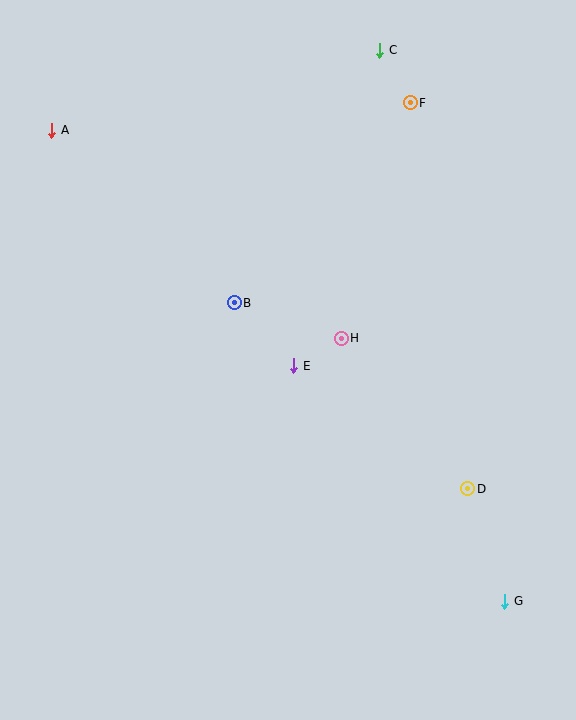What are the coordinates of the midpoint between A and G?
The midpoint between A and G is at (278, 366).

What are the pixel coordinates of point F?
Point F is at (410, 103).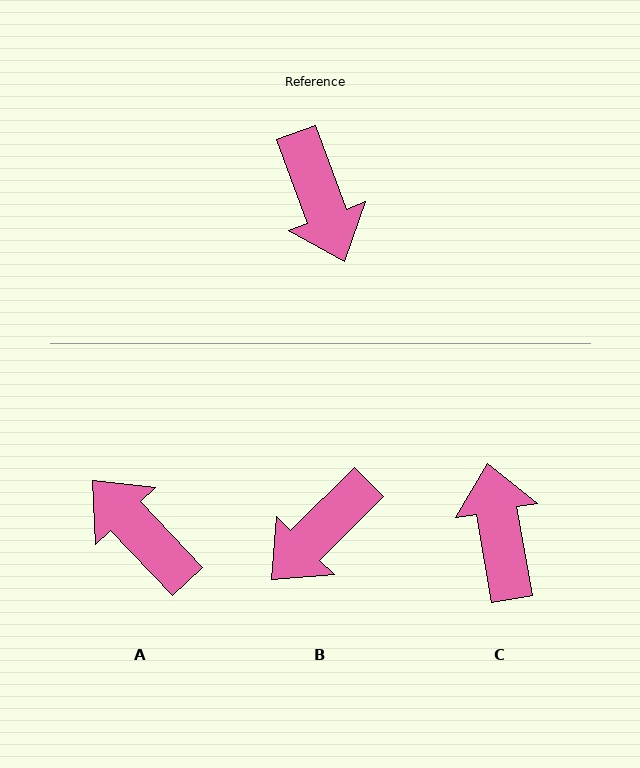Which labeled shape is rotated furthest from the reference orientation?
C, about 170 degrees away.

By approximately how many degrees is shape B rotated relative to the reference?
Approximately 66 degrees clockwise.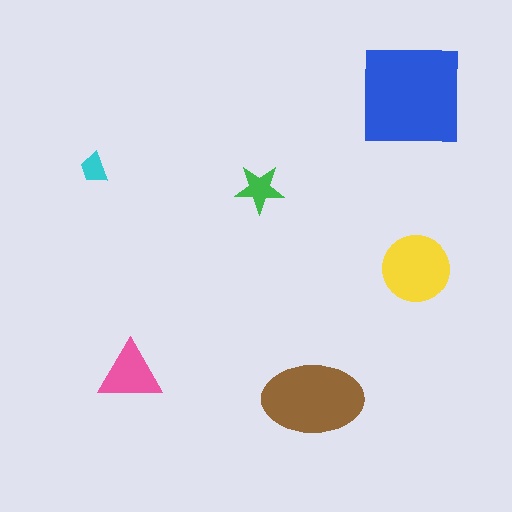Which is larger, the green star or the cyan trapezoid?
The green star.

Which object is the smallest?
The cyan trapezoid.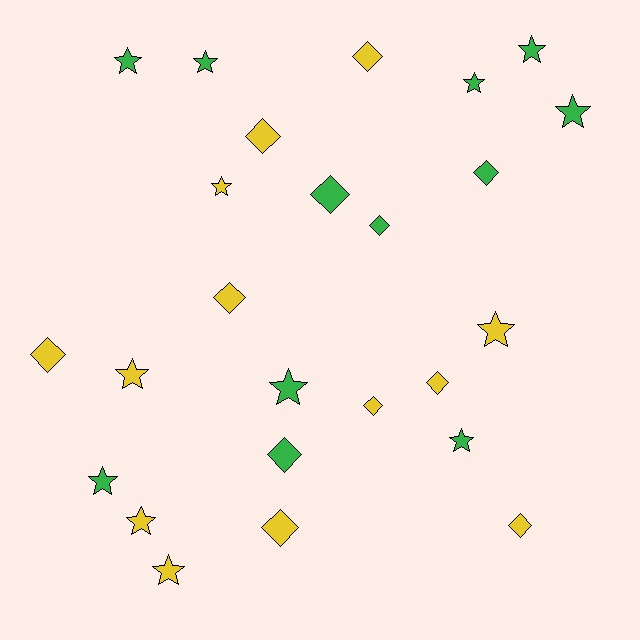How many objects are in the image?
There are 25 objects.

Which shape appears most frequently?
Star, with 13 objects.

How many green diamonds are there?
There are 4 green diamonds.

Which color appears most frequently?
Yellow, with 13 objects.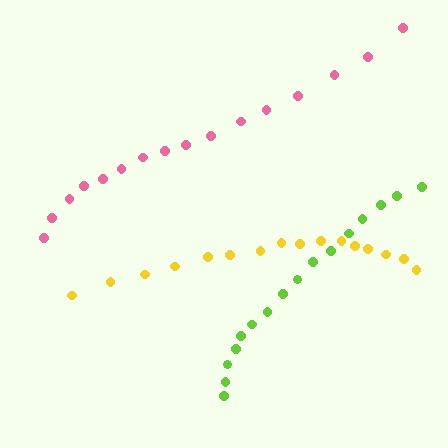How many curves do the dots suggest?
There are 3 distinct paths.